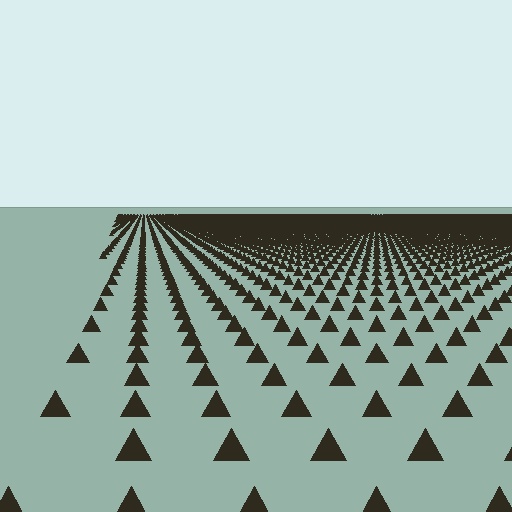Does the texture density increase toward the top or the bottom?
Density increases toward the top.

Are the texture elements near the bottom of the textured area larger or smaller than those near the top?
Larger. Near the bottom, elements are closer to the viewer and appear at a bigger on-screen size.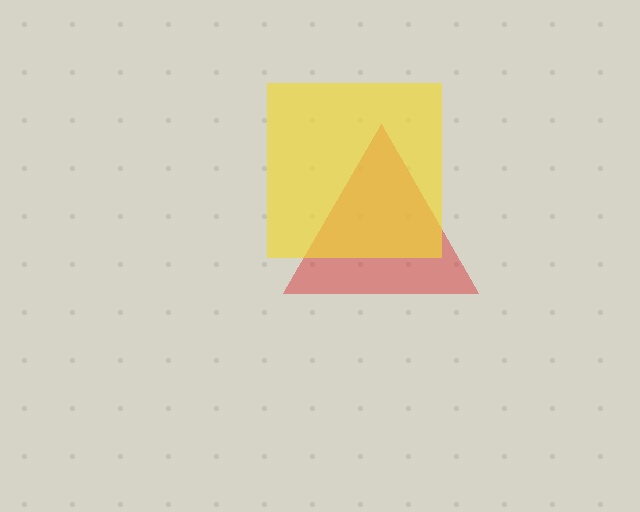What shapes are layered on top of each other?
The layered shapes are: a red triangle, a yellow square.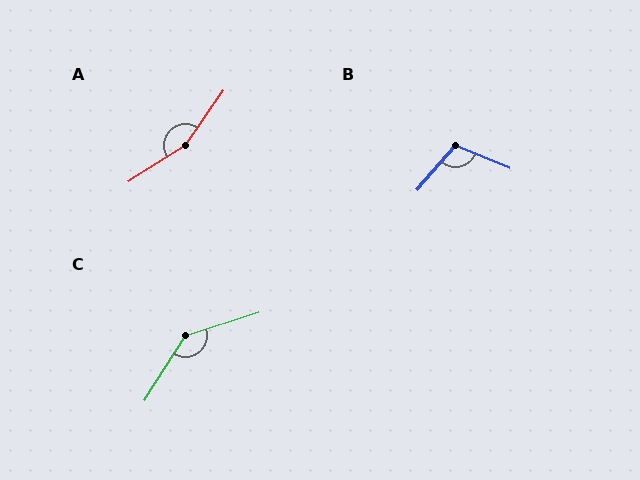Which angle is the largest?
A, at approximately 158 degrees.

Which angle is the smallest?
B, at approximately 109 degrees.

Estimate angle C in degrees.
Approximately 140 degrees.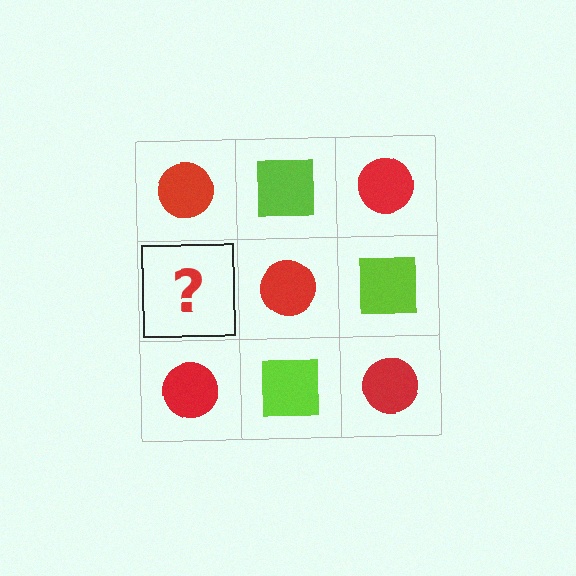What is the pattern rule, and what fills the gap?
The rule is that it alternates red circle and lime square in a checkerboard pattern. The gap should be filled with a lime square.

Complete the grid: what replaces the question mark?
The question mark should be replaced with a lime square.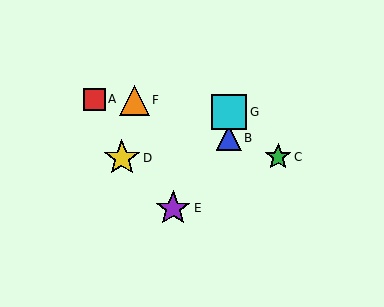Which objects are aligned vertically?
Objects B, G are aligned vertically.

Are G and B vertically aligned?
Yes, both are at x≈229.